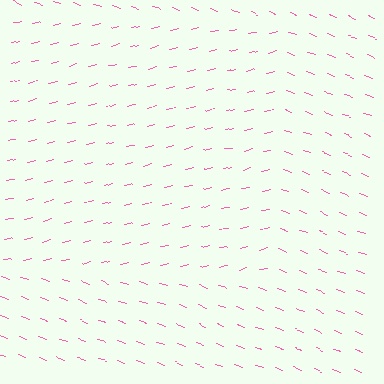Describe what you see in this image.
The image is filled with small pink line segments. A rectangle region in the image has lines oriented differently from the surrounding lines, creating a visible texture boundary.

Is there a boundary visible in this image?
Yes, there is a texture boundary formed by a change in line orientation.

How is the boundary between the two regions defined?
The boundary is defined purely by a change in line orientation (approximately 34 degrees difference). All lines are the same color and thickness.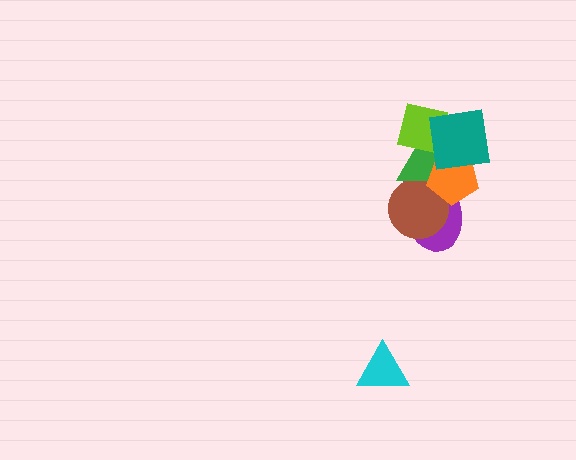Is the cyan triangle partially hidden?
No, no other shape covers it.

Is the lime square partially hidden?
Yes, it is partially covered by another shape.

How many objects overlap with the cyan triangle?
0 objects overlap with the cyan triangle.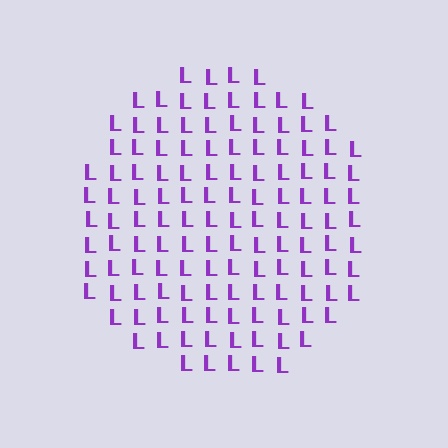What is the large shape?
The large shape is a circle.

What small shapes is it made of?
It is made of small letter L's.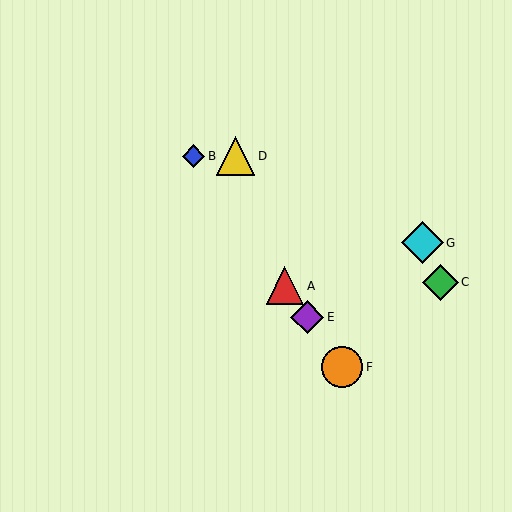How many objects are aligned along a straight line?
4 objects (A, B, E, F) are aligned along a straight line.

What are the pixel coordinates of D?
Object D is at (235, 156).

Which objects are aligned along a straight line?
Objects A, B, E, F are aligned along a straight line.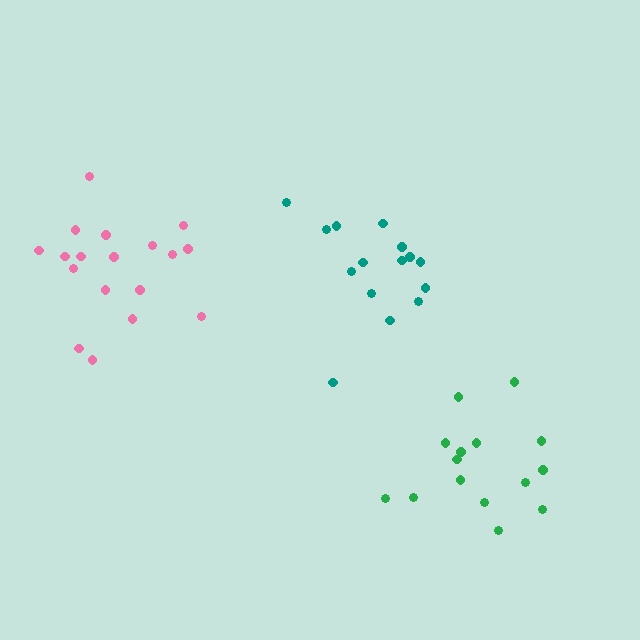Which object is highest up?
The teal cluster is topmost.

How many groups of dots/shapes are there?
There are 3 groups.